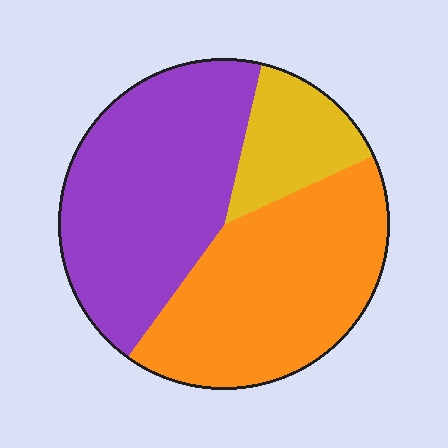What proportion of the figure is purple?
Purple takes up about two fifths (2/5) of the figure.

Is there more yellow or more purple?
Purple.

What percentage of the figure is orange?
Orange takes up between a third and a half of the figure.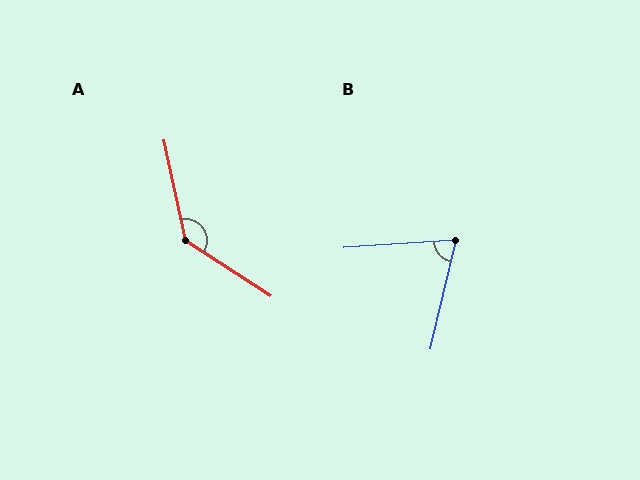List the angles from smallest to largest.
B (73°), A (135°).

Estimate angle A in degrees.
Approximately 135 degrees.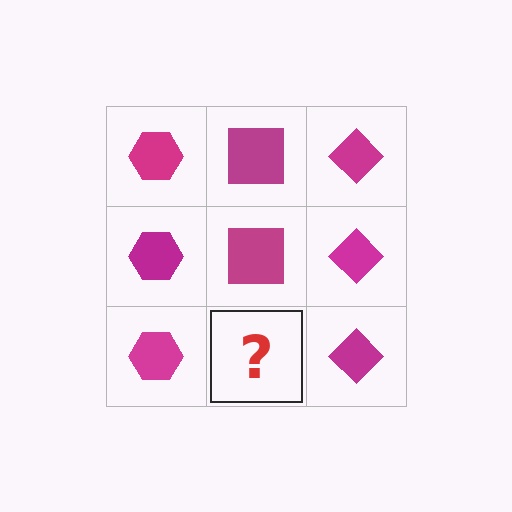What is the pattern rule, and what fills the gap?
The rule is that each column has a consistent shape. The gap should be filled with a magenta square.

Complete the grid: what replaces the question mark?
The question mark should be replaced with a magenta square.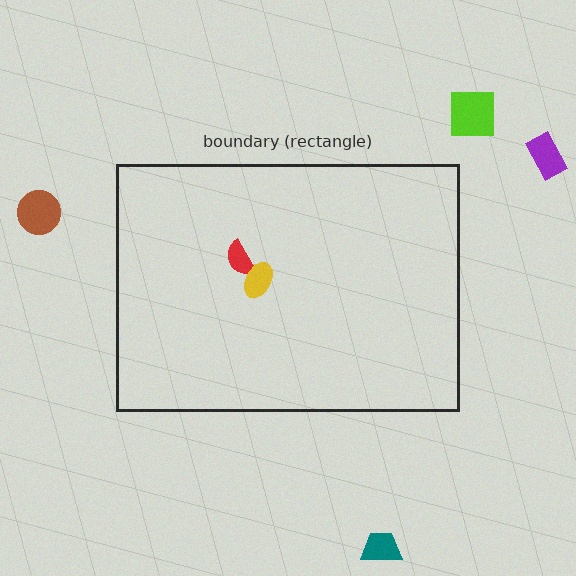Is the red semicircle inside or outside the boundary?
Inside.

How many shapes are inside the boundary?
2 inside, 4 outside.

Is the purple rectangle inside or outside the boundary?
Outside.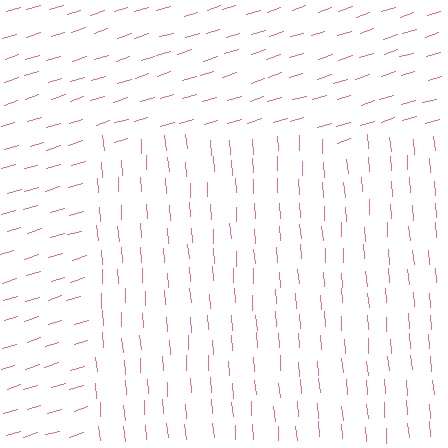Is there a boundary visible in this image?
Yes, there is a texture boundary formed by a change in line orientation.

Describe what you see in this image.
The image is filled with small pink line segments. A rectangle region in the image has lines oriented differently from the surrounding lines, creating a visible texture boundary.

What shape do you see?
I see a rectangle.